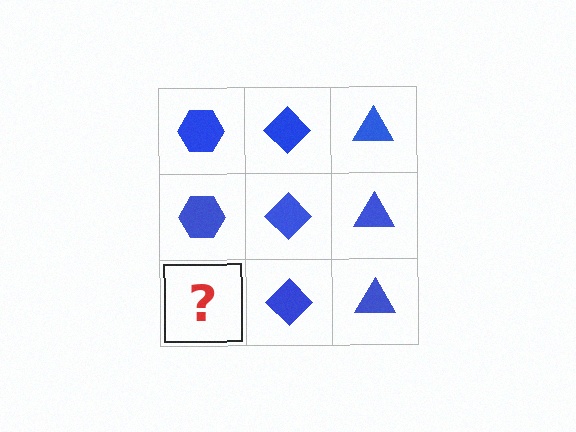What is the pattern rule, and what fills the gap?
The rule is that each column has a consistent shape. The gap should be filled with a blue hexagon.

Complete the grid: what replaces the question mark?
The question mark should be replaced with a blue hexagon.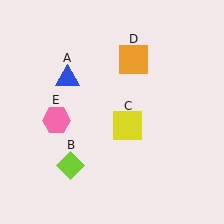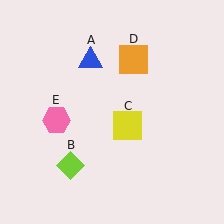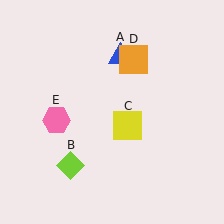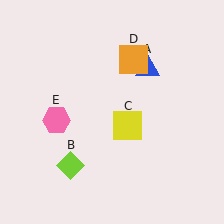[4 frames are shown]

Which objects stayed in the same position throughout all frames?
Lime diamond (object B) and yellow square (object C) and orange square (object D) and pink hexagon (object E) remained stationary.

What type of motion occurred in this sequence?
The blue triangle (object A) rotated clockwise around the center of the scene.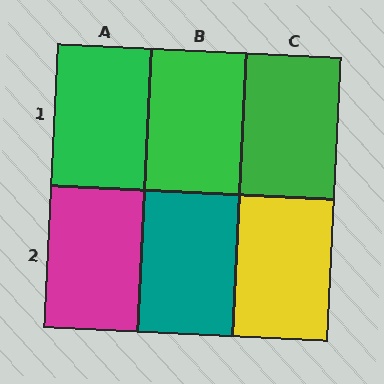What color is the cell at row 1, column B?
Green.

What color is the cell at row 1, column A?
Green.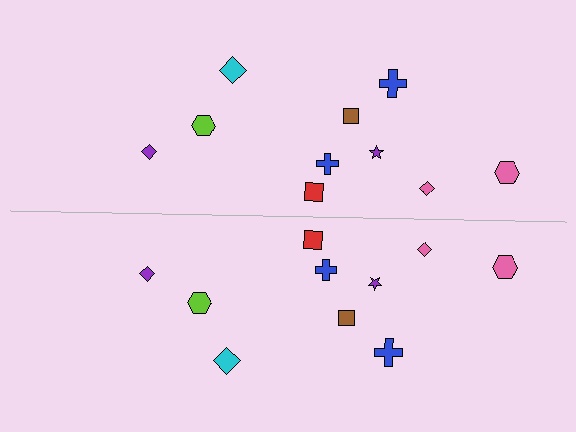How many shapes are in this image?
There are 20 shapes in this image.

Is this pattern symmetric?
Yes, this pattern has bilateral (reflection) symmetry.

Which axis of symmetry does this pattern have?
The pattern has a horizontal axis of symmetry running through the center of the image.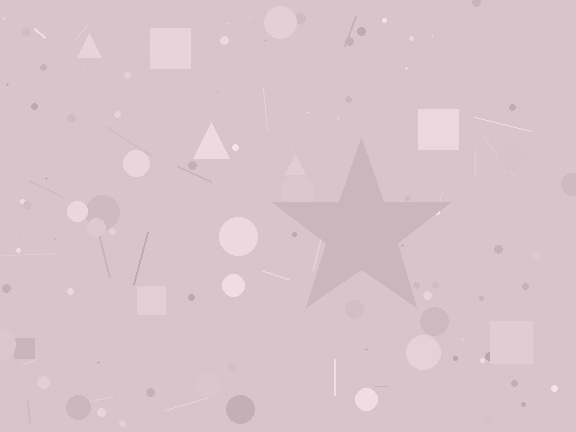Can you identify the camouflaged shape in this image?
The camouflaged shape is a star.